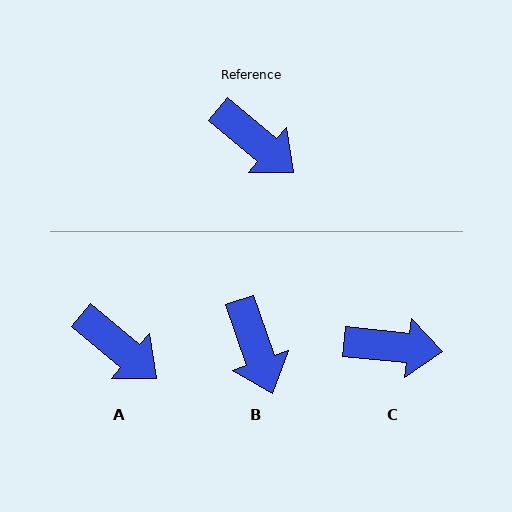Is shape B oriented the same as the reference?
No, it is off by about 31 degrees.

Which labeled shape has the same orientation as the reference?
A.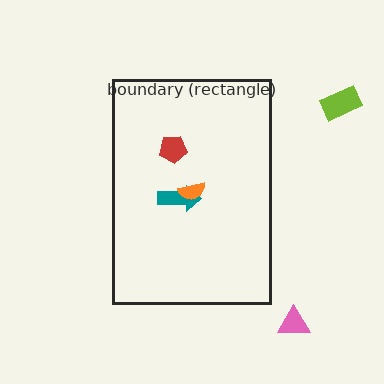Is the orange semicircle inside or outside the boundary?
Inside.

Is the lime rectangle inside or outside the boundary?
Outside.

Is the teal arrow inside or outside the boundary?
Inside.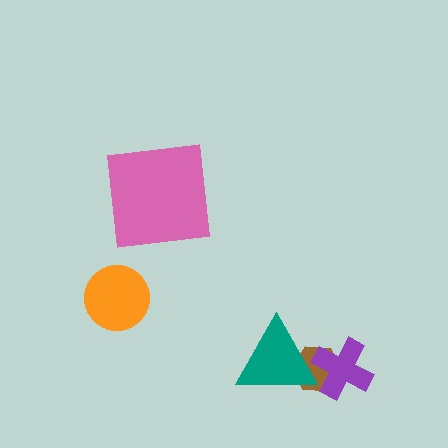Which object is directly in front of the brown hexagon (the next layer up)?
The purple cross is directly in front of the brown hexagon.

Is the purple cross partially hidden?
Yes, it is partially covered by another shape.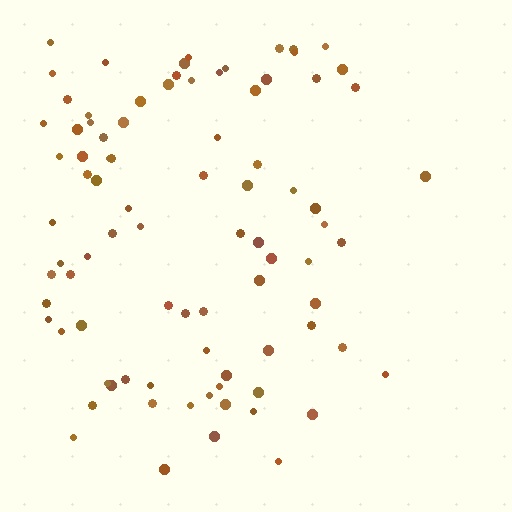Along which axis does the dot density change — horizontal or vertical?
Horizontal.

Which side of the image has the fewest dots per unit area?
The right.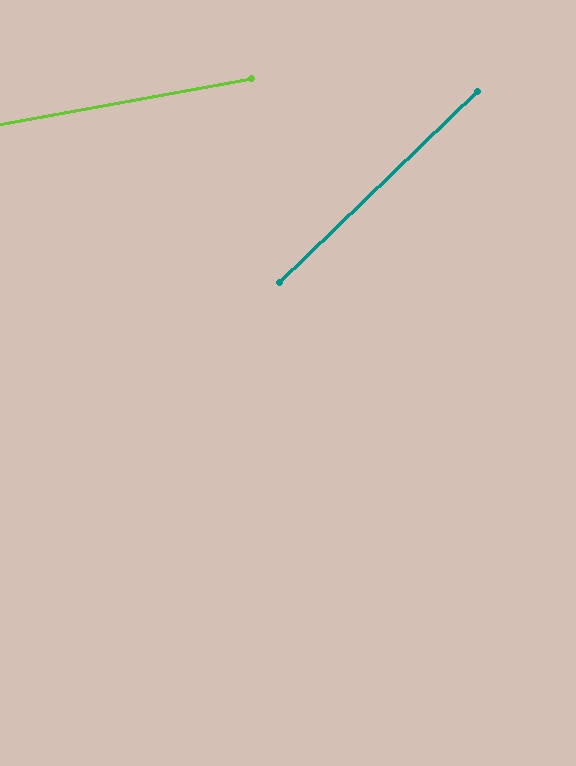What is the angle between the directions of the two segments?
Approximately 34 degrees.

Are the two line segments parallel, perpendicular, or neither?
Neither parallel nor perpendicular — they differ by about 34°.